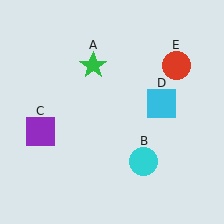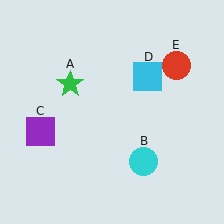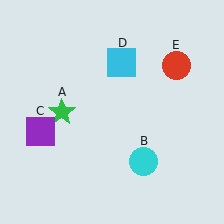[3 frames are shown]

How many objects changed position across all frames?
2 objects changed position: green star (object A), cyan square (object D).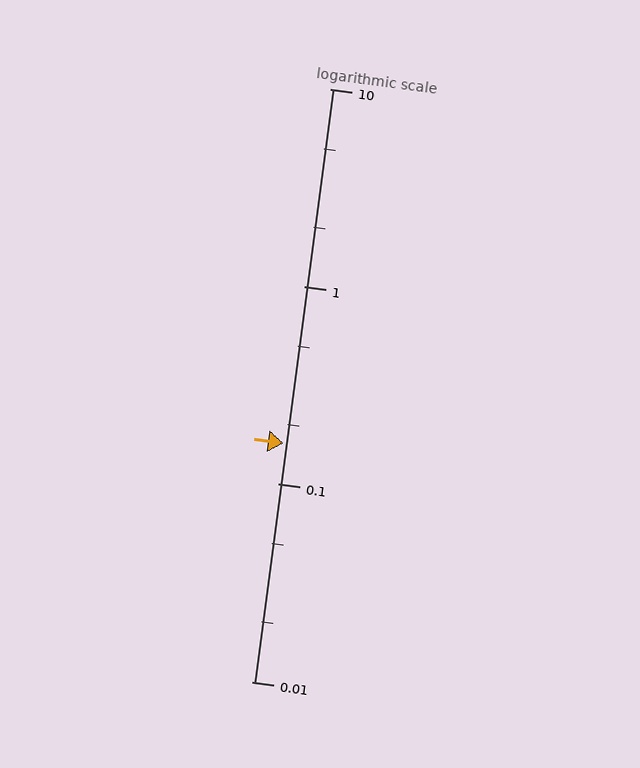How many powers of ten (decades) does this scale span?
The scale spans 3 decades, from 0.01 to 10.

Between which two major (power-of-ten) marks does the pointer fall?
The pointer is between 0.1 and 1.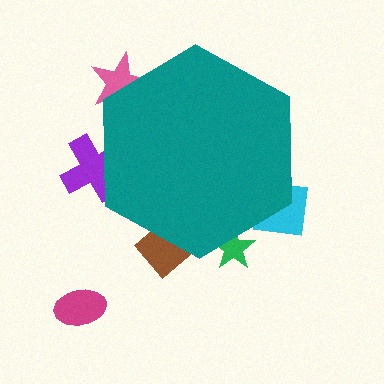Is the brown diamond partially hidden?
Yes, the brown diamond is partially hidden behind the teal hexagon.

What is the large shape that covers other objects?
A teal hexagon.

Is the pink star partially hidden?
Yes, the pink star is partially hidden behind the teal hexagon.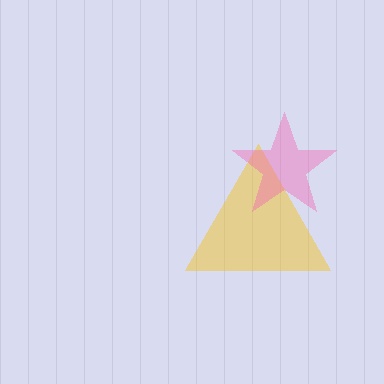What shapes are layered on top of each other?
The layered shapes are: a yellow triangle, a pink star.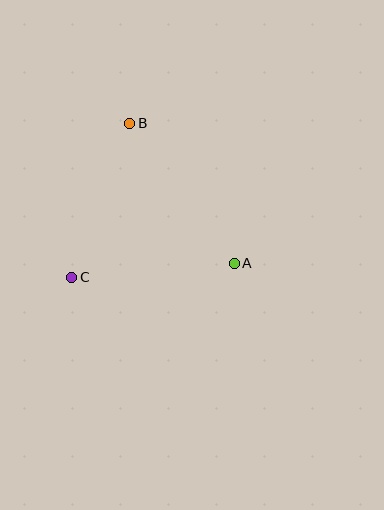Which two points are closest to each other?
Points A and C are closest to each other.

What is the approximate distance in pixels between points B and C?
The distance between B and C is approximately 164 pixels.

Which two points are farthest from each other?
Points A and B are farthest from each other.